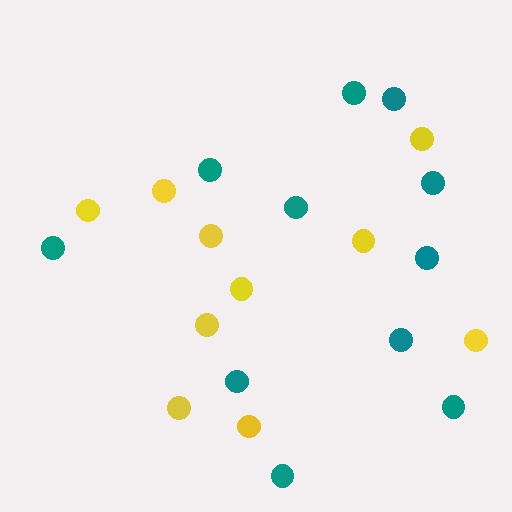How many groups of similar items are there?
There are 2 groups: one group of yellow circles (10) and one group of teal circles (11).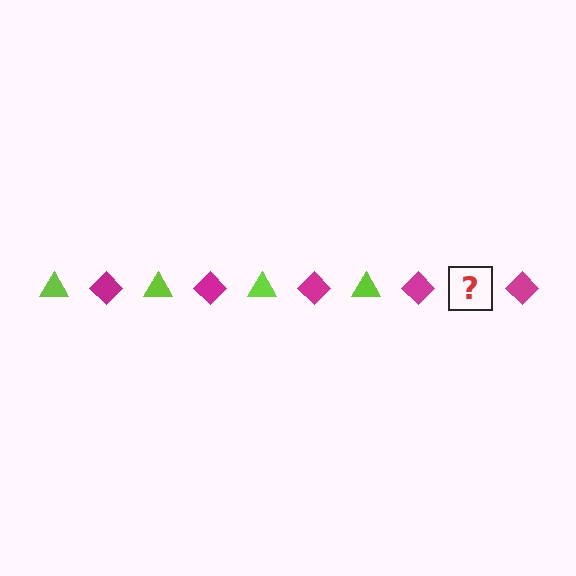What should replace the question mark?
The question mark should be replaced with a lime triangle.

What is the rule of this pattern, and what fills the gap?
The rule is that the pattern alternates between lime triangle and magenta diamond. The gap should be filled with a lime triangle.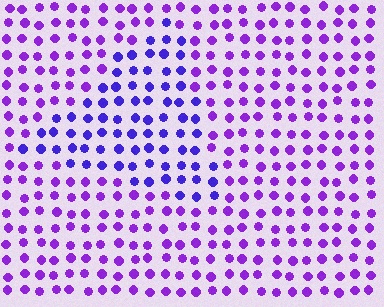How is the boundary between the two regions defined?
The boundary is defined purely by a slight shift in hue (about 27 degrees). Spacing, size, and orientation are identical on both sides.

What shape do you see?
I see a triangle.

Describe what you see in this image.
The image is filled with small purple elements in a uniform arrangement. A triangle-shaped region is visible where the elements are tinted to a slightly different hue, forming a subtle color boundary.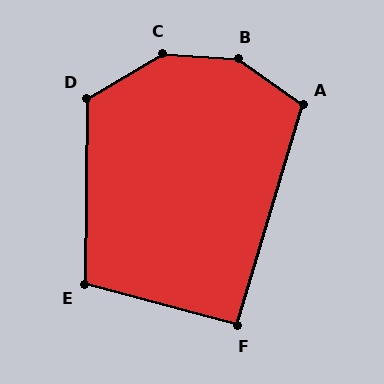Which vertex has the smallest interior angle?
F, at approximately 91 degrees.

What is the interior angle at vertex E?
Approximately 105 degrees (obtuse).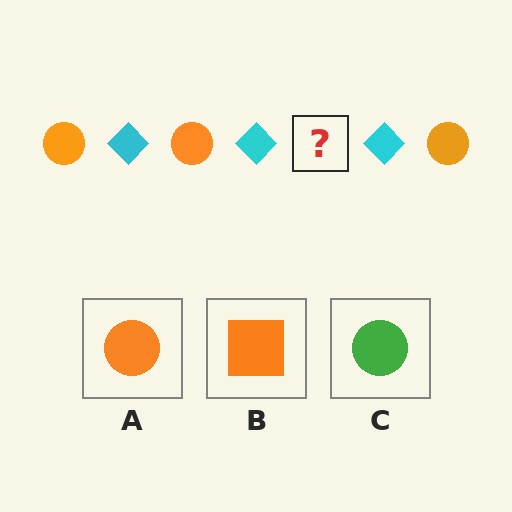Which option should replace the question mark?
Option A.